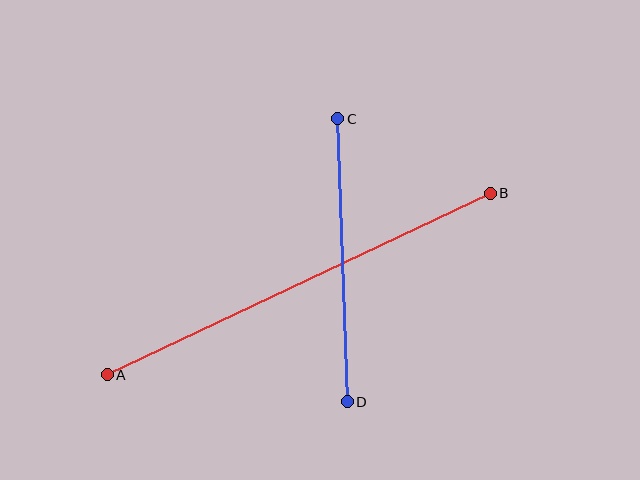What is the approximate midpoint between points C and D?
The midpoint is at approximately (343, 260) pixels.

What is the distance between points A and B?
The distance is approximately 424 pixels.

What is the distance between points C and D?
The distance is approximately 284 pixels.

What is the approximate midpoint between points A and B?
The midpoint is at approximately (299, 284) pixels.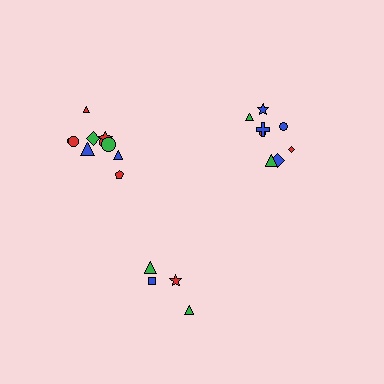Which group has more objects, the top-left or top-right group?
The top-left group.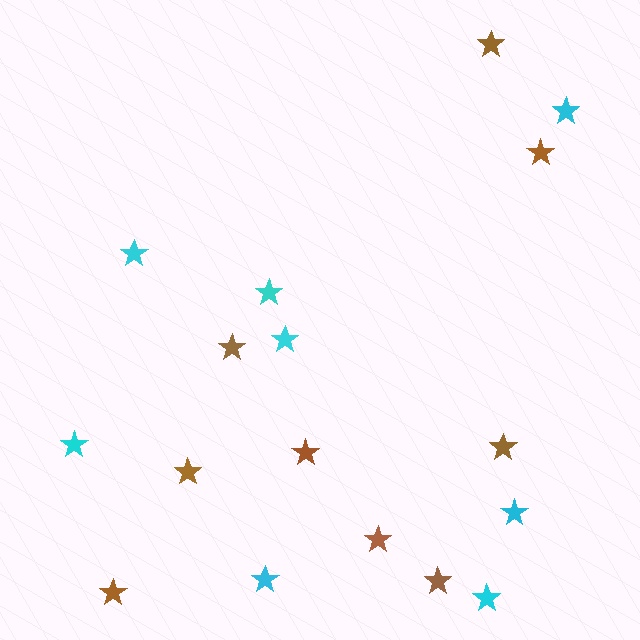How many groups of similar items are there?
There are 2 groups: one group of brown stars (9) and one group of cyan stars (8).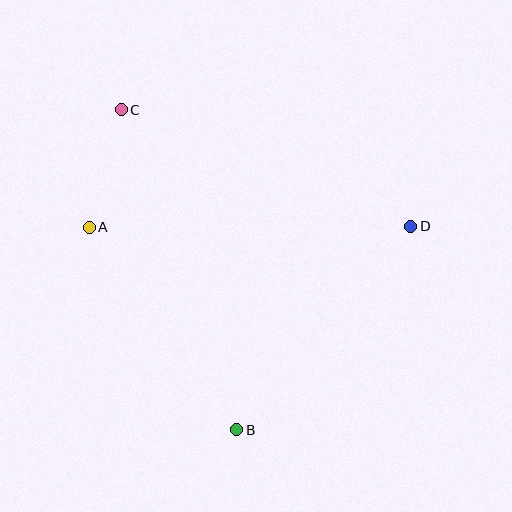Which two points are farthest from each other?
Points B and C are farthest from each other.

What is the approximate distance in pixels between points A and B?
The distance between A and B is approximately 251 pixels.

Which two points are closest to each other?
Points A and C are closest to each other.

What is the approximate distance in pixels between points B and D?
The distance between B and D is approximately 268 pixels.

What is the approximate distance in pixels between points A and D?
The distance between A and D is approximately 321 pixels.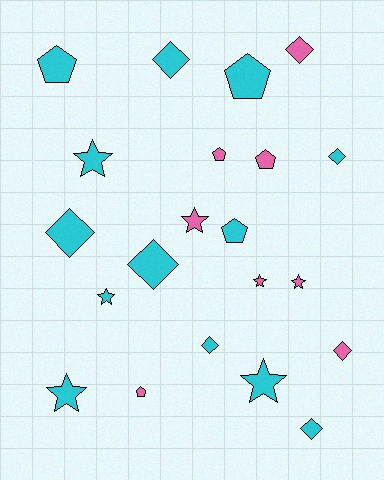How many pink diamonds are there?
There are 2 pink diamonds.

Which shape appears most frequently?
Diamond, with 8 objects.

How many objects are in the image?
There are 21 objects.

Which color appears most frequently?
Cyan, with 13 objects.